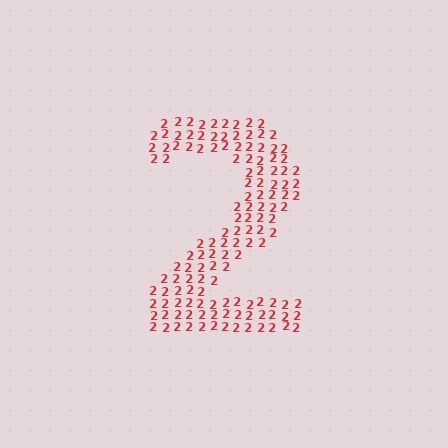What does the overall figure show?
The overall figure shows the digit 2.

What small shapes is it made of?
It is made of small digit 2's.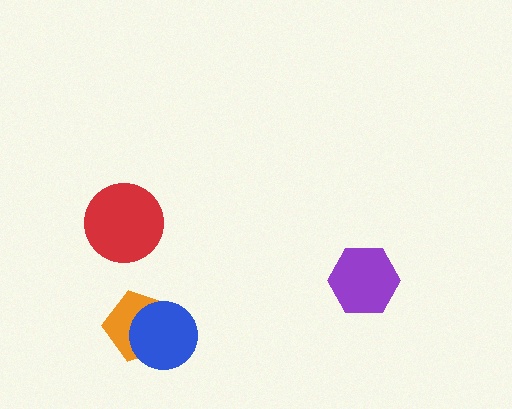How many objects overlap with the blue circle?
1 object overlaps with the blue circle.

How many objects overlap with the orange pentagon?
1 object overlaps with the orange pentagon.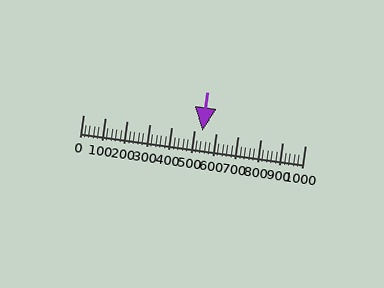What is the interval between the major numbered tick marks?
The major tick marks are spaced 100 units apart.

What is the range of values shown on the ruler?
The ruler shows values from 0 to 1000.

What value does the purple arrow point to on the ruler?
The purple arrow points to approximately 540.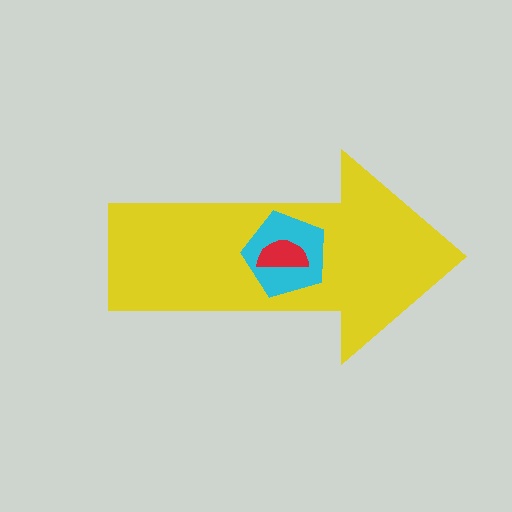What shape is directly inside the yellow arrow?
The cyan pentagon.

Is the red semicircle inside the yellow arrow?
Yes.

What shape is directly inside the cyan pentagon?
The red semicircle.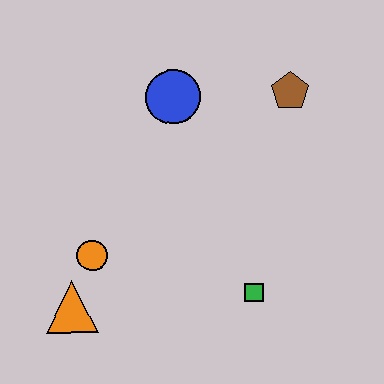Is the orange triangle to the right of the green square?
No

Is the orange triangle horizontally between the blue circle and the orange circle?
No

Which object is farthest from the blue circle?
The orange triangle is farthest from the blue circle.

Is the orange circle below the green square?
No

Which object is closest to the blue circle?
The brown pentagon is closest to the blue circle.